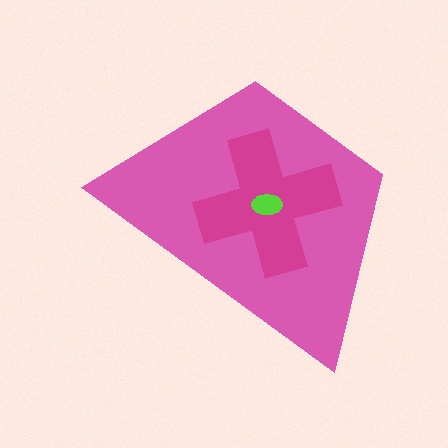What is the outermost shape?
The pink trapezoid.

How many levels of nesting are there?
3.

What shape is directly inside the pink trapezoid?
The magenta cross.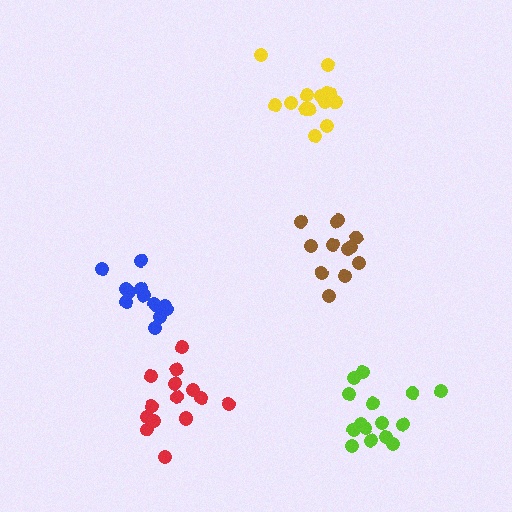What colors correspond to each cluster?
The clusters are colored: yellow, blue, brown, lime, red.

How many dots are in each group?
Group 1: 14 dots, Group 2: 13 dots, Group 3: 12 dots, Group 4: 15 dots, Group 5: 15 dots (69 total).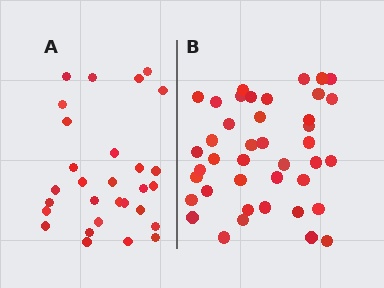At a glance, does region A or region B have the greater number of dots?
Region B (the right region) has more dots.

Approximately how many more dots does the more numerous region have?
Region B has roughly 12 or so more dots than region A.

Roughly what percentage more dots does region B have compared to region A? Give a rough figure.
About 40% more.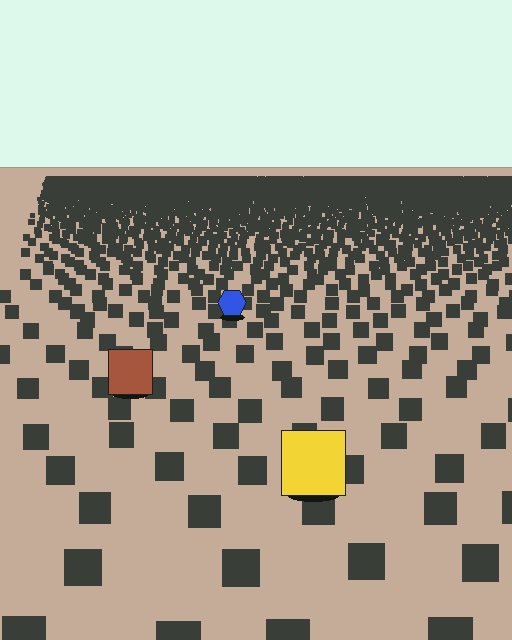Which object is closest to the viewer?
The yellow square is closest. The texture marks near it are larger and more spread out.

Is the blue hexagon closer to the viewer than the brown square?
No. The brown square is closer — you can tell from the texture gradient: the ground texture is coarser near it.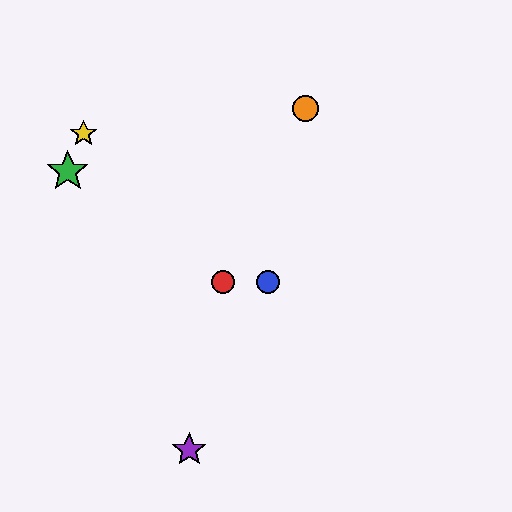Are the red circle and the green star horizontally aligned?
No, the red circle is at y≈282 and the green star is at y≈171.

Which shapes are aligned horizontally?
The red circle, the blue circle are aligned horizontally.